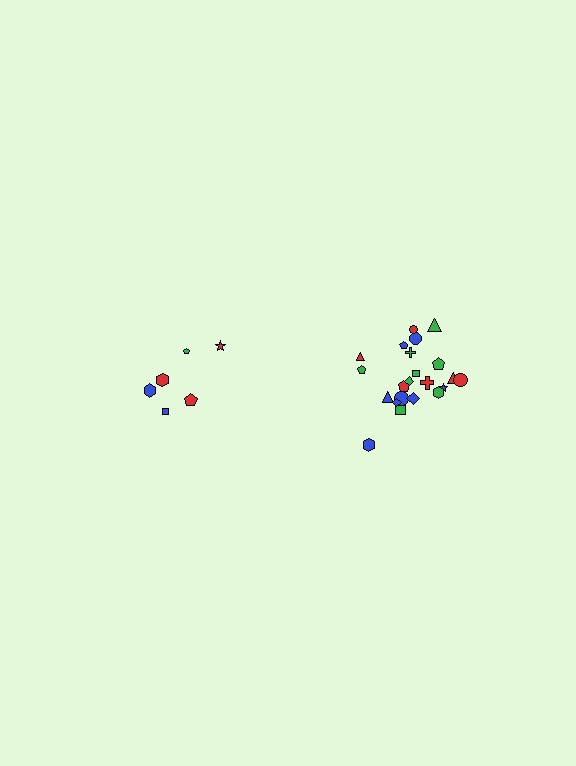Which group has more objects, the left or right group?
The right group.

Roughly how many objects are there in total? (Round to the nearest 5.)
Roughly 30 objects in total.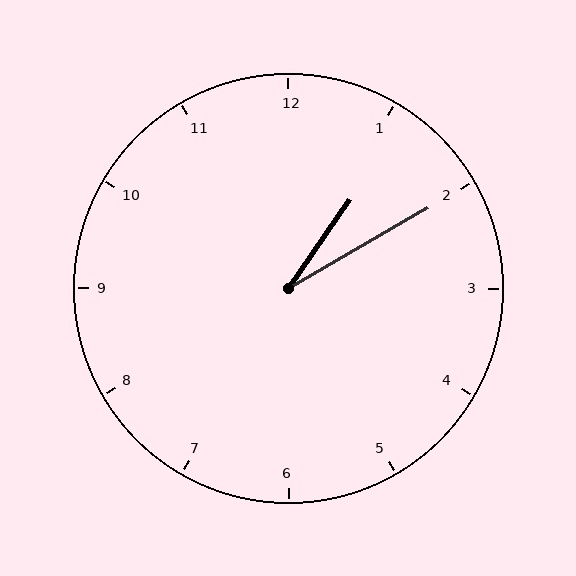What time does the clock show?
1:10.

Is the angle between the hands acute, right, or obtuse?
It is acute.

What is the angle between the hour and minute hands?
Approximately 25 degrees.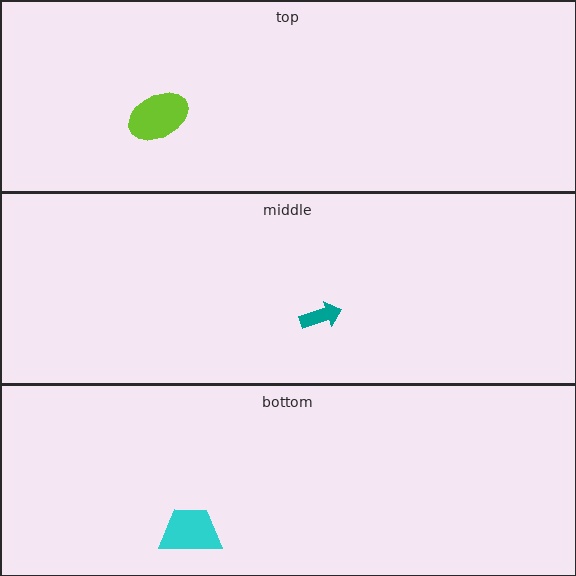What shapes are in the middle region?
The teal arrow.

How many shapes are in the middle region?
1.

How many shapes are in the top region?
1.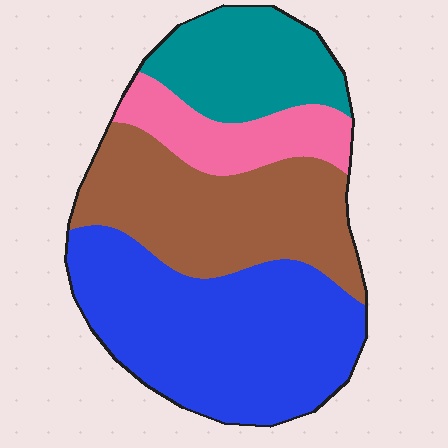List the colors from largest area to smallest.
From largest to smallest: blue, brown, teal, pink.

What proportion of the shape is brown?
Brown covers around 30% of the shape.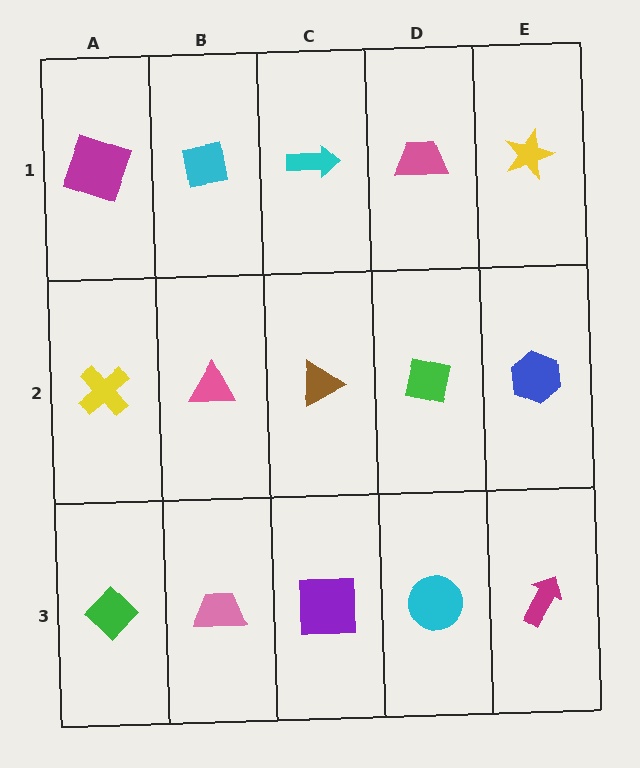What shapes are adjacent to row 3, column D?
A green square (row 2, column D), a purple square (row 3, column C), a magenta arrow (row 3, column E).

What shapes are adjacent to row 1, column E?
A blue hexagon (row 2, column E), a pink trapezoid (row 1, column D).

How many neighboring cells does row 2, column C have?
4.